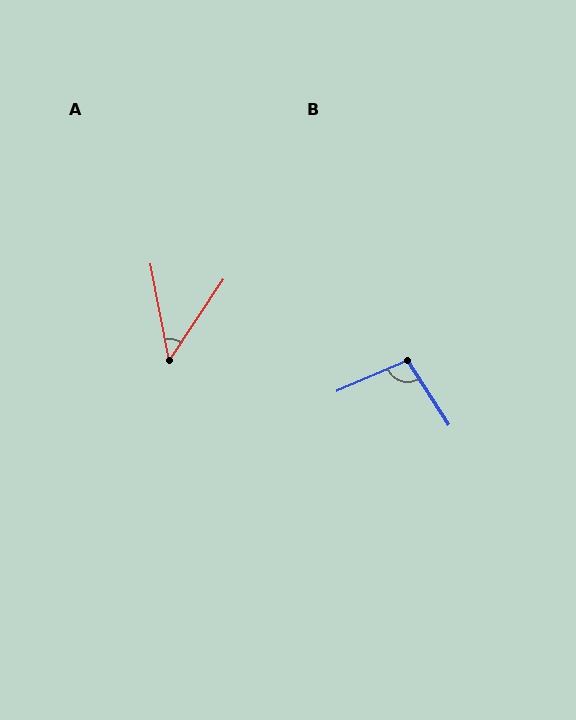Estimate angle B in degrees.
Approximately 99 degrees.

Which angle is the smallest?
A, at approximately 45 degrees.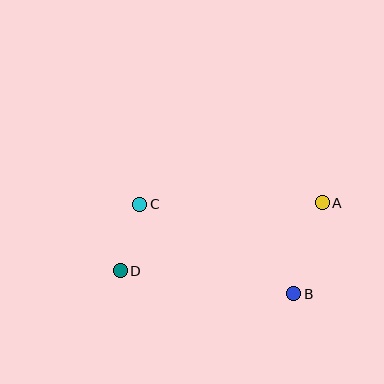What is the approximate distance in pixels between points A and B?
The distance between A and B is approximately 96 pixels.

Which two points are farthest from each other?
Points A and D are farthest from each other.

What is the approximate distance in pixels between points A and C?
The distance between A and C is approximately 182 pixels.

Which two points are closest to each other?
Points C and D are closest to each other.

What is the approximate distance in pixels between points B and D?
The distance between B and D is approximately 175 pixels.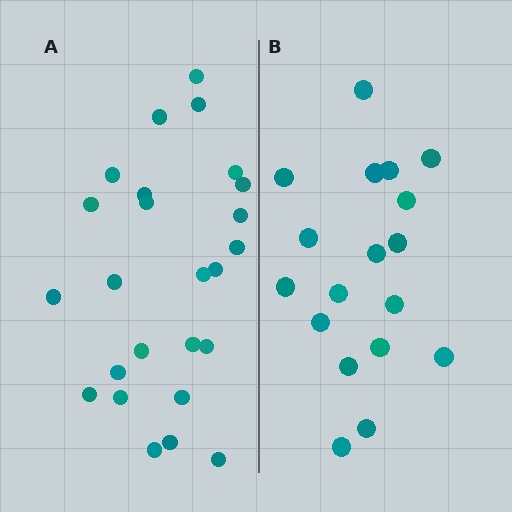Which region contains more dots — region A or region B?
Region A (the left region) has more dots.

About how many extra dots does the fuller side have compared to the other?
Region A has roughly 8 or so more dots than region B.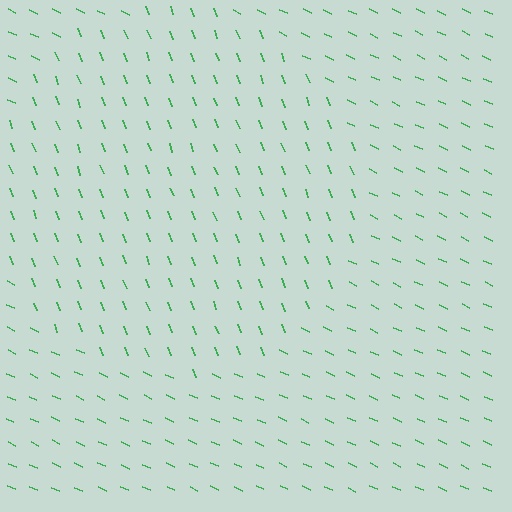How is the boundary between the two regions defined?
The boundary is defined purely by a change in line orientation (approximately 45 degrees difference). All lines are the same color and thickness.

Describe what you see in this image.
The image is filled with small green line segments. A circle region in the image has lines oriented differently from the surrounding lines, creating a visible texture boundary.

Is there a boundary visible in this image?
Yes, there is a texture boundary formed by a change in line orientation.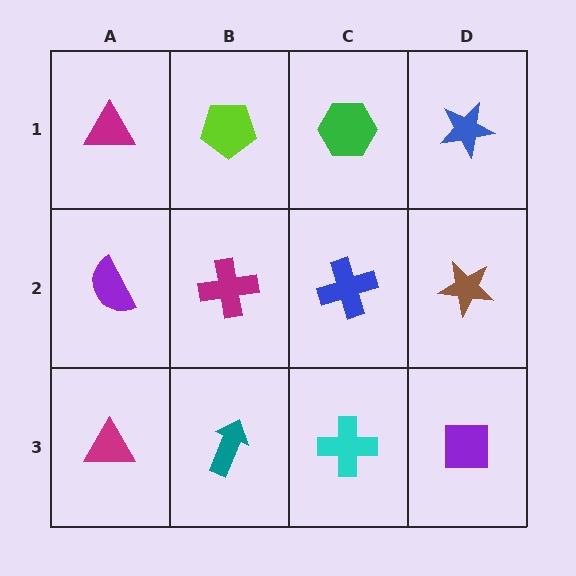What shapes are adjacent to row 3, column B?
A magenta cross (row 2, column B), a magenta triangle (row 3, column A), a cyan cross (row 3, column C).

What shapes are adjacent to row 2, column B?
A lime pentagon (row 1, column B), a teal arrow (row 3, column B), a purple semicircle (row 2, column A), a blue cross (row 2, column C).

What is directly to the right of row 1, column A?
A lime pentagon.